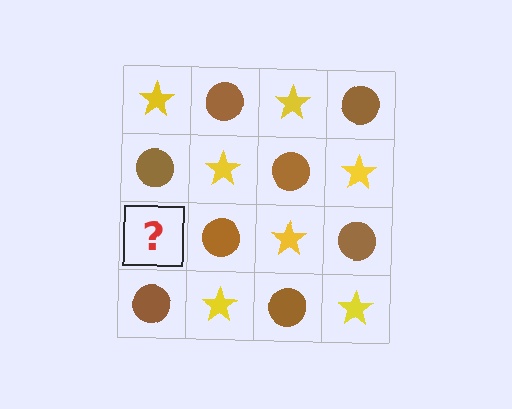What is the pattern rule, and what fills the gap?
The rule is that it alternates yellow star and brown circle in a checkerboard pattern. The gap should be filled with a yellow star.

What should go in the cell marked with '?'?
The missing cell should contain a yellow star.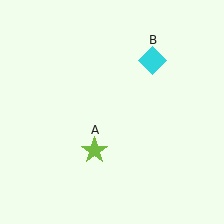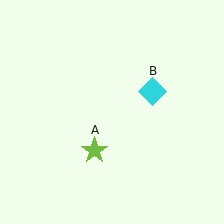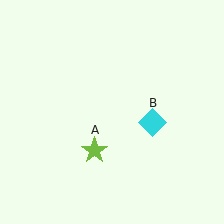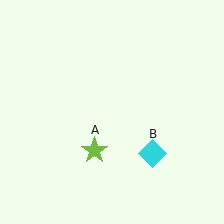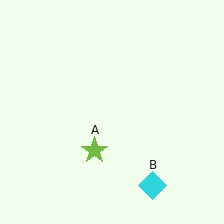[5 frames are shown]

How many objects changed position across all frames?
1 object changed position: cyan diamond (object B).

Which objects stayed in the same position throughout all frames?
Lime star (object A) remained stationary.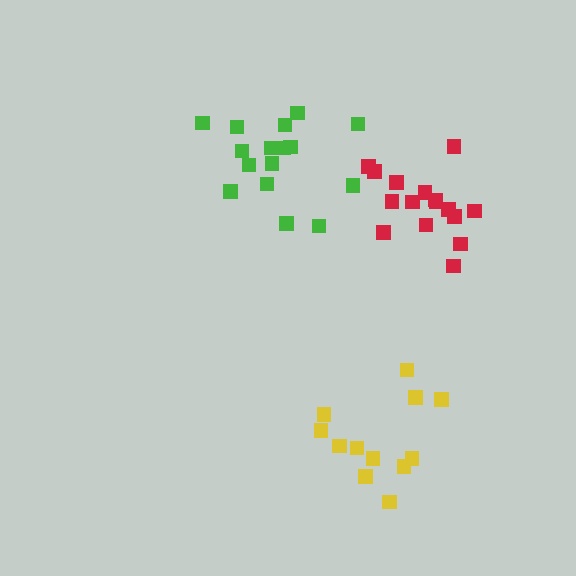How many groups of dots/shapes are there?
There are 3 groups.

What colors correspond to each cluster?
The clusters are colored: yellow, green, red.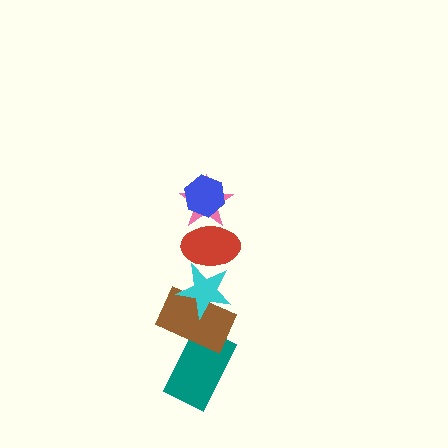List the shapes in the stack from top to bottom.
From top to bottom: the blue hexagon, the pink star, the red ellipse, the cyan star, the brown rectangle, the teal rectangle.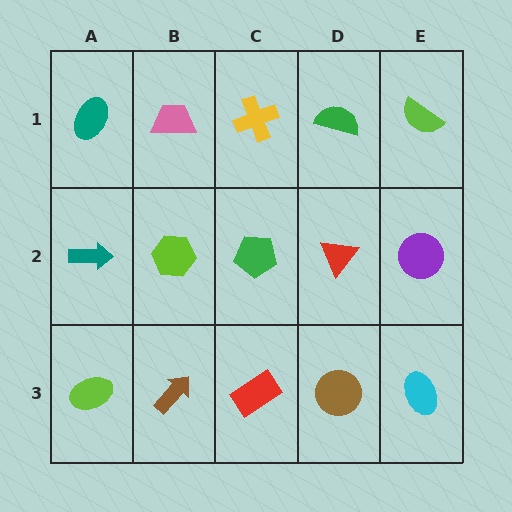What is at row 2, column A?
A teal arrow.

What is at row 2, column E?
A purple circle.